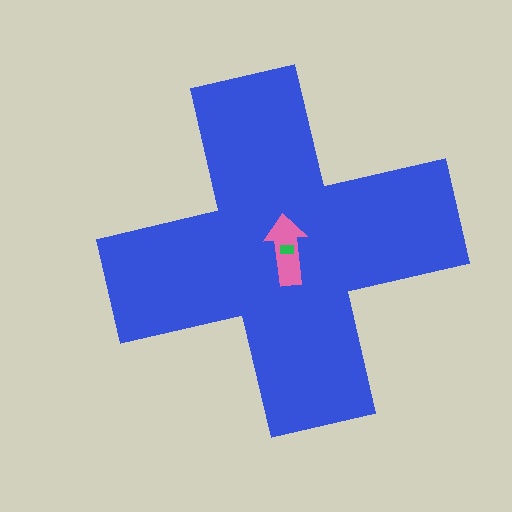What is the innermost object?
The green rectangle.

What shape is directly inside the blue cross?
The pink arrow.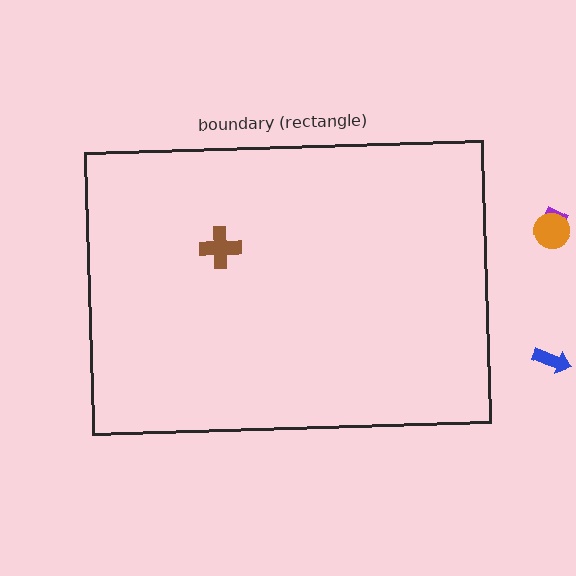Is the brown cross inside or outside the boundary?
Inside.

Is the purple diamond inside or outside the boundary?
Outside.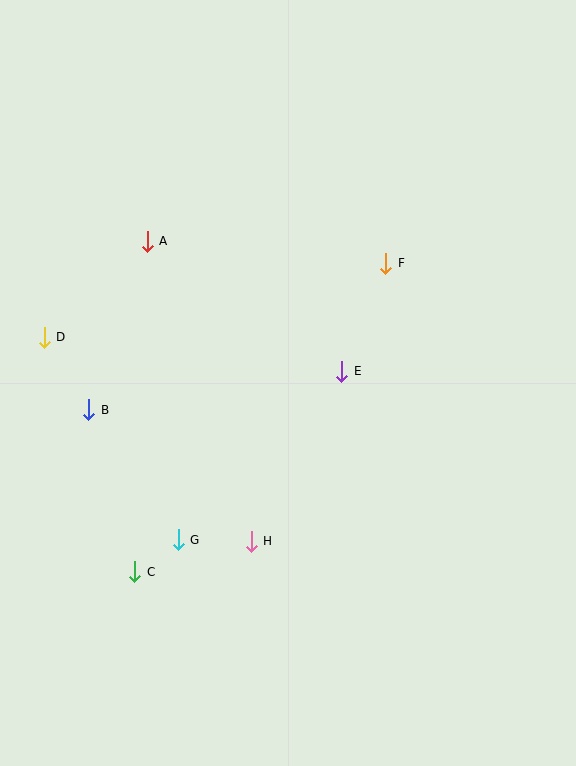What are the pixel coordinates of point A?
Point A is at (147, 241).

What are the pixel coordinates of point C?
Point C is at (135, 572).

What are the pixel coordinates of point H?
Point H is at (251, 541).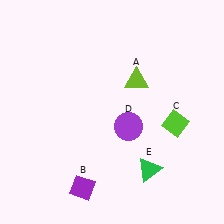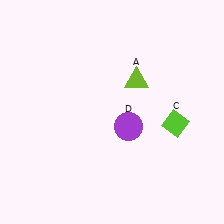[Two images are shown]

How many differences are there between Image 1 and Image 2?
There are 2 differences between the two images.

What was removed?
The purple diamond (B), the green triangle (E) were removed in Image 2.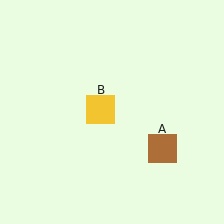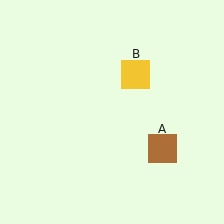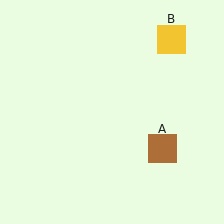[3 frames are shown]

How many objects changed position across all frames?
1 object changed position: yellow square (object B).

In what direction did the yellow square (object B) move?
The yellow square (object B) moved up and to the right.